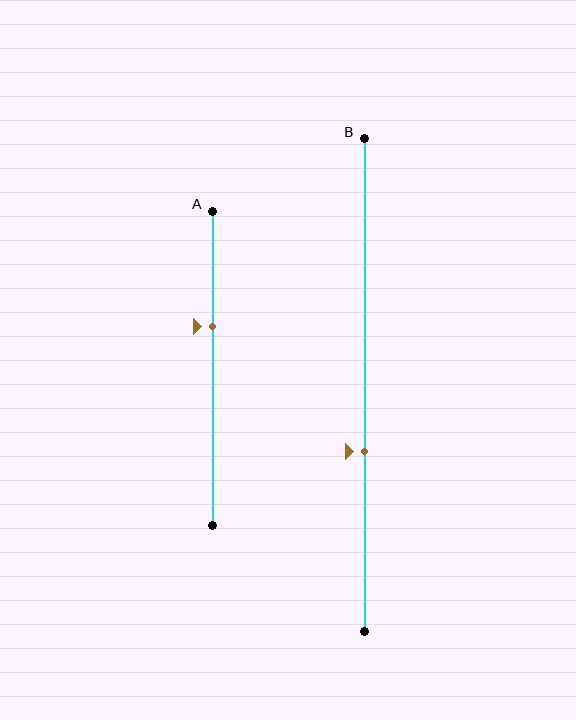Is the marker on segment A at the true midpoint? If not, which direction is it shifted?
No, the marker on segment A is shifted upward by about 13% of the segment length.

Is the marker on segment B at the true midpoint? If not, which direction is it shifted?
No, the marker on segment B is shifted downward by about 13% of the segment length.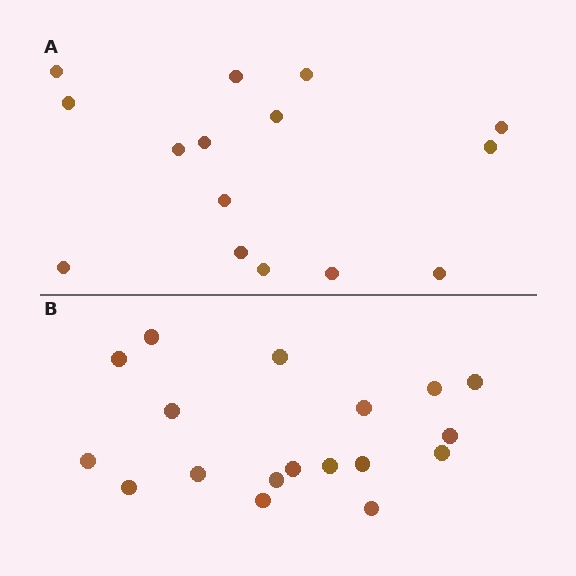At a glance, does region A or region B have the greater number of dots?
Region B (the bottom region) has more dots.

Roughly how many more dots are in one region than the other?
Region B has just a few more — roughly 2 or 3 more dots than region A.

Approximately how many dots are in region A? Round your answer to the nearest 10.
About 20 dots. (The exact count is 15, which rounds to 20.)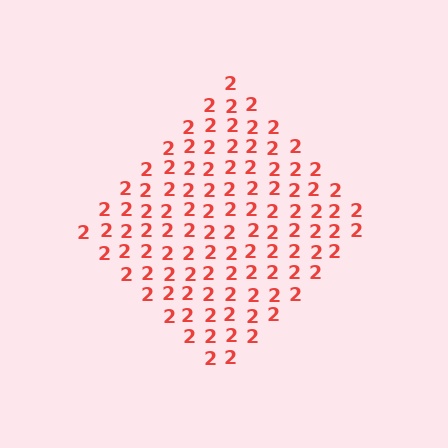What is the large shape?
The large shape is a diamond.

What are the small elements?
The small elements are digit 2's.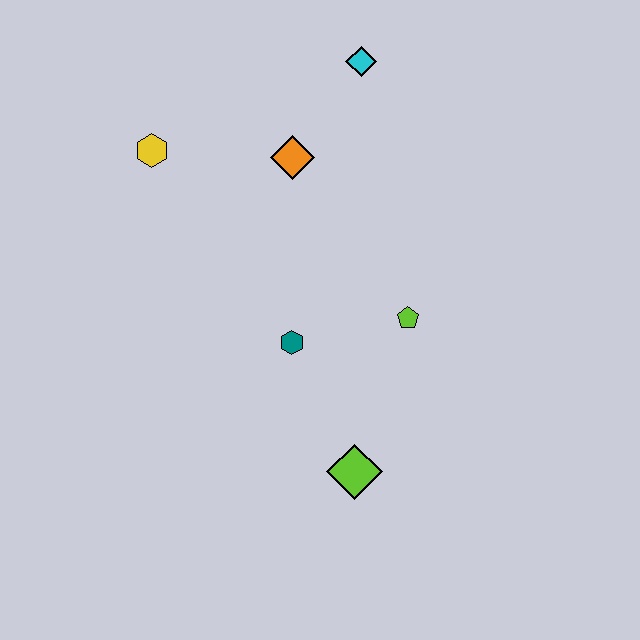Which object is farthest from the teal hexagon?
The cyan diamond is farthest from the teal hexagon.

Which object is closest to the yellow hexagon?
The orange diamond is closest to the yellow hexagon.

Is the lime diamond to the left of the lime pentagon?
Yes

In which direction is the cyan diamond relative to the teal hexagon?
The cyan diamond is above the teal hexagon.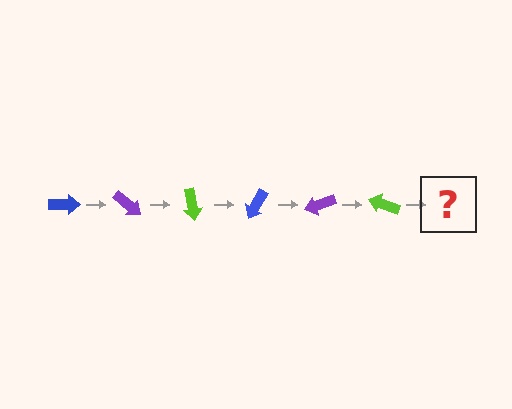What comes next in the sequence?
The next element should be a blue arrow, rotated 240 degrees from the start.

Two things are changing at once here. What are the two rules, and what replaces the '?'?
The two rules are that it rotates 40 degrees each step and the color cycles through blue, purple, and lime. The '?' should be a blue arrow, rotated 240 degrees from the start.